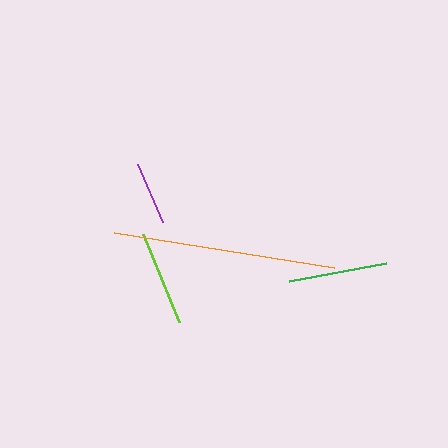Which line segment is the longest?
The orange line is the longest at approximately 222 pixels.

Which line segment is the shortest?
The purple line is the shortest at approximately 63 pixels.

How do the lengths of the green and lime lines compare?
The green and lime lines are approximately the same length.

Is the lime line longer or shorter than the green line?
The green line is longer than the lime line.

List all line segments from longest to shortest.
From longest to shortest: orange, green, lime, purple.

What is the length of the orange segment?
The orange segment is approximately 222 pixels long.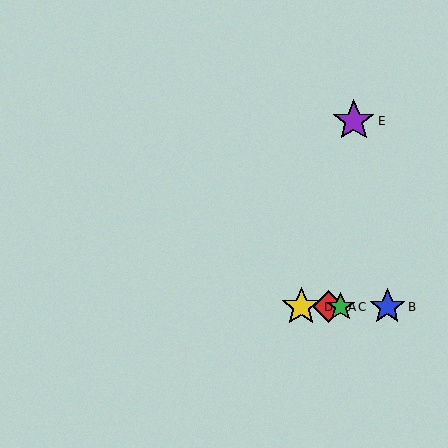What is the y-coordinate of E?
Object E is at y≈121.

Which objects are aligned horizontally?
Objects A, B, C, D are aligned horizontally.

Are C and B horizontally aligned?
Yes, both are at y≈307.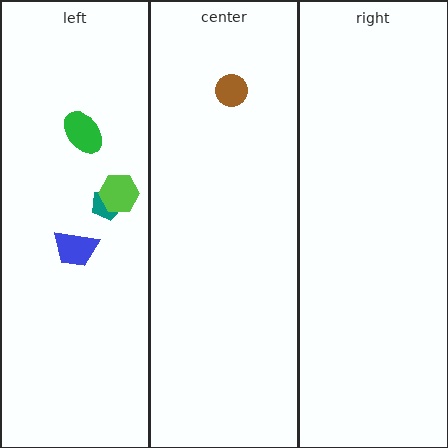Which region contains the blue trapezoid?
The left region.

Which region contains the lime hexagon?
The left region.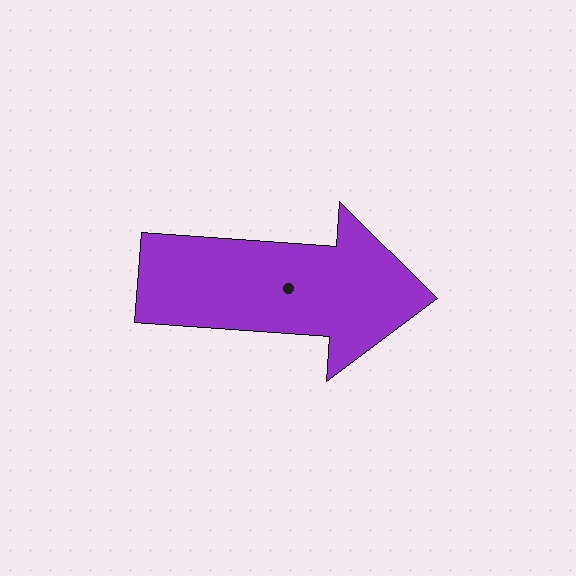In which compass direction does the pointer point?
East.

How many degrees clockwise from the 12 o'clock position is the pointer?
Approximately 94 degrees.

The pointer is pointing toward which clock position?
Roughly 3 o'clock.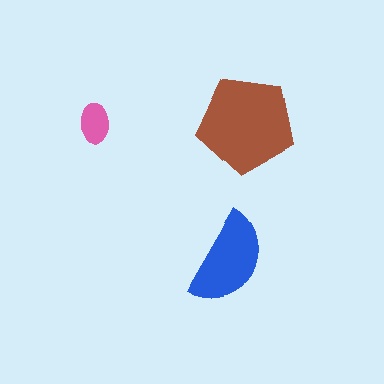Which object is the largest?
The brown pentagon.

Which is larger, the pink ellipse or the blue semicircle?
The blue semicircle.